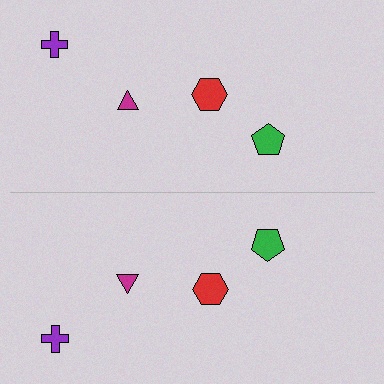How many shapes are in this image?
There are 8 shapes in this image.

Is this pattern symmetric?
Yes, this pattern has bilateral (reflection) symmetry.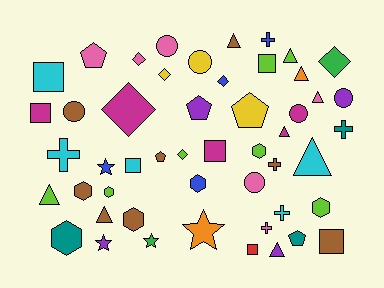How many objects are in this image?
There are 50 objects.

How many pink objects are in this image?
There are 6 pink objects.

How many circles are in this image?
There are 6 circles.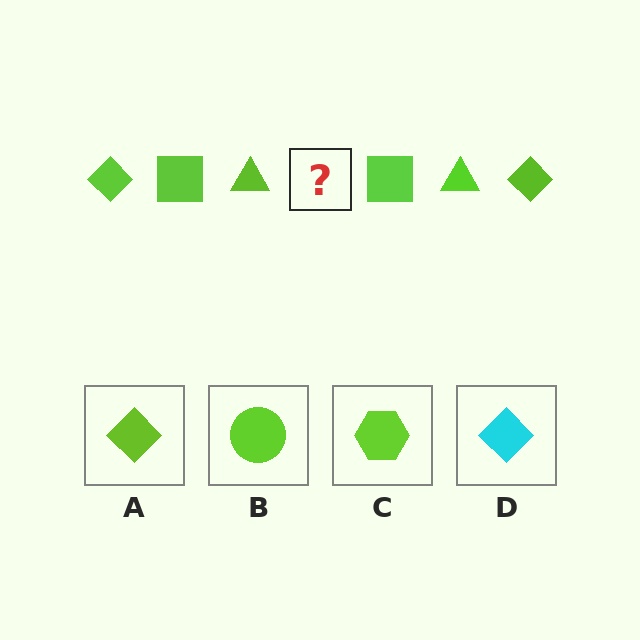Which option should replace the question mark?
Option A.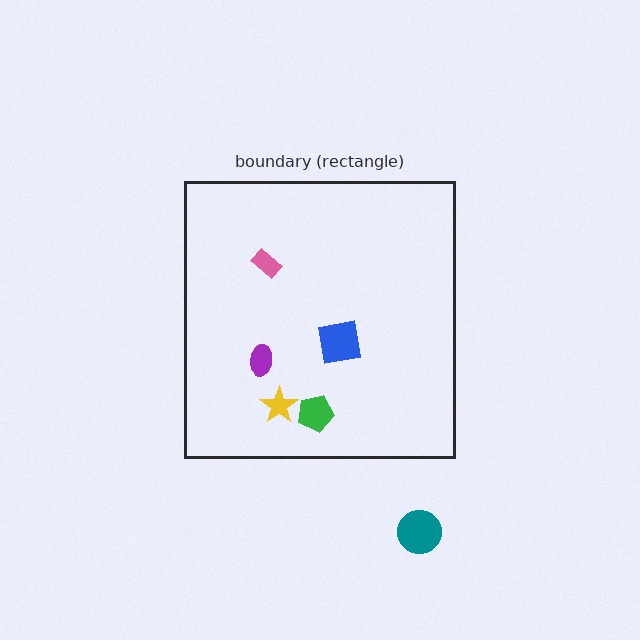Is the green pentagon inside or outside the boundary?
Inside.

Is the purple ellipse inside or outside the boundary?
Inside.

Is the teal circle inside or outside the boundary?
Outside.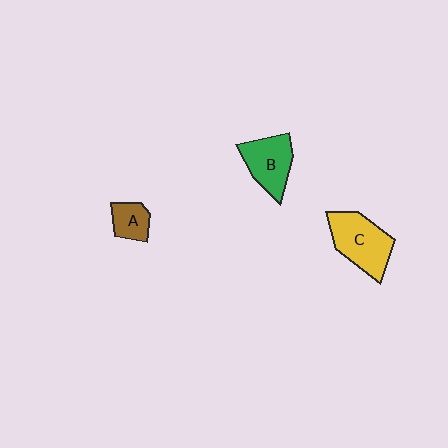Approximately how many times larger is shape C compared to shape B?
Approximately 1.2 times.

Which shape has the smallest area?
Shape A (brown).